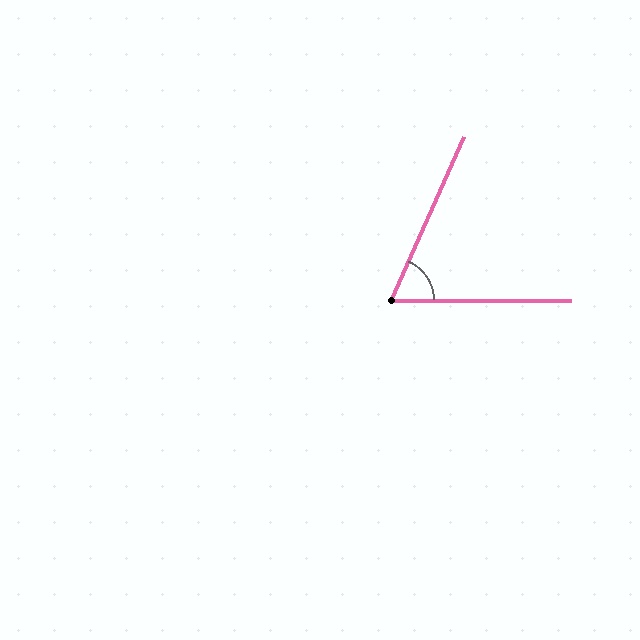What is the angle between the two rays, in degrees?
Approximately 66 degrees.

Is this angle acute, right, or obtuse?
It is acute.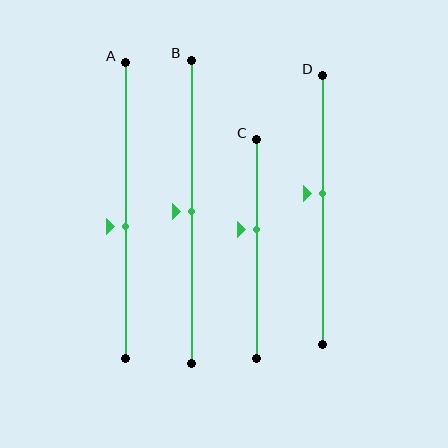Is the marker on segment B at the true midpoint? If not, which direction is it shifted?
Yes, the marker on segment B is at the true midpoint.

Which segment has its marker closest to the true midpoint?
Segment B has its marker closest to the true midpoint.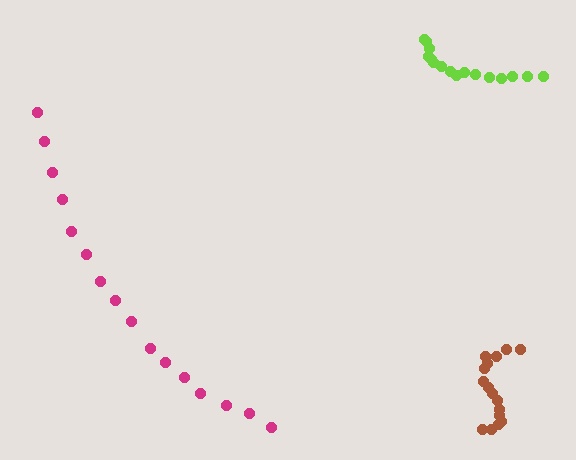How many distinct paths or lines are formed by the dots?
There are 3 distinct paths.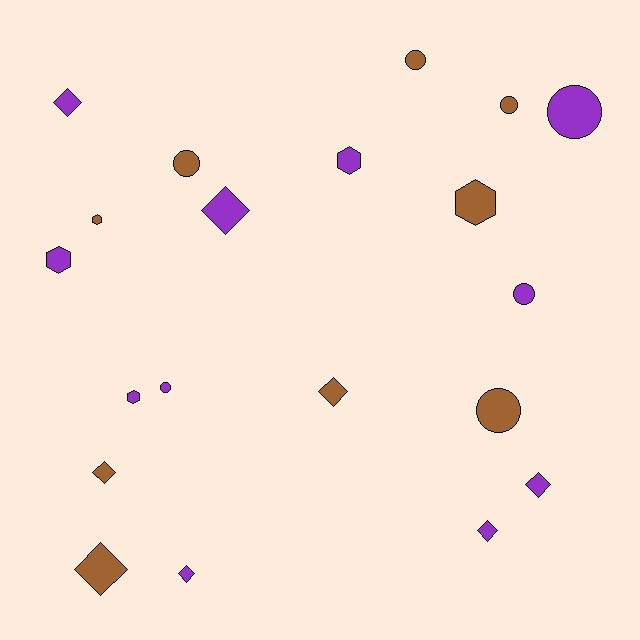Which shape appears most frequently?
Diamond, with 8 objects.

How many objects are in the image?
There are 20 objects.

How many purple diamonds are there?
There are 5 purple diamonds.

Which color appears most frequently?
Purple, with 11 objects.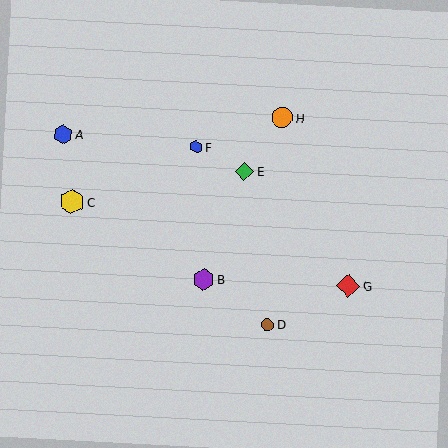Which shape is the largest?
The yellow hexagon (labeled C) is the largest.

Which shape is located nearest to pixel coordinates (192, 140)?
The blue hexagon (labeled F) at (196, 147) is nearest to that location.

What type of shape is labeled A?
Shape A is a blue hexagon.